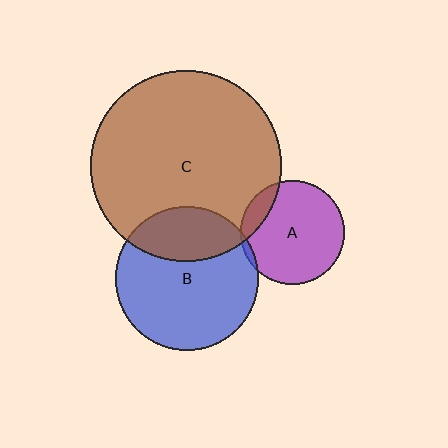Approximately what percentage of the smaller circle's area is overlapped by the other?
Approximately 15%.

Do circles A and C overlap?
Yes.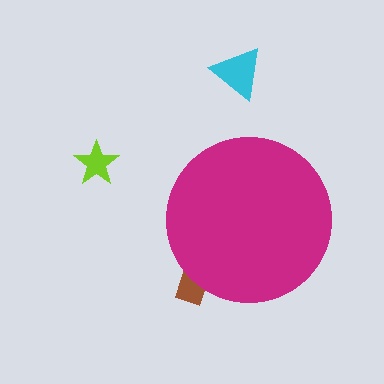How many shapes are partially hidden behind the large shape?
1 shape is partially hidden.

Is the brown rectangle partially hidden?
Yes, the brown rectangle is partially hidden behind the magenta circle.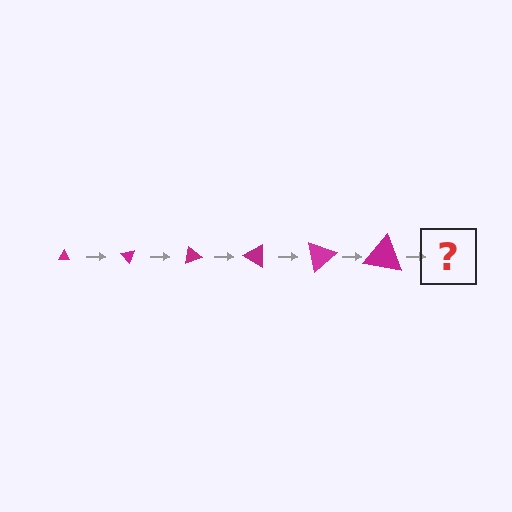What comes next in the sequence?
The next element should be a triangle, larger than the previous one and rotated 300 degrees from the start.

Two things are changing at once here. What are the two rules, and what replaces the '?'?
The two rules are that the triangle grows larger each step and it rotates 50 degrees each step. The '?' should be a triangle, larger than the previous one and rotated 300 degrees from the start.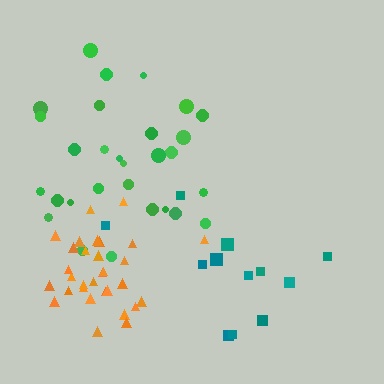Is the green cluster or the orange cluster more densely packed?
Orange.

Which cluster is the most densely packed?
Orange.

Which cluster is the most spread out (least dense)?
Teal.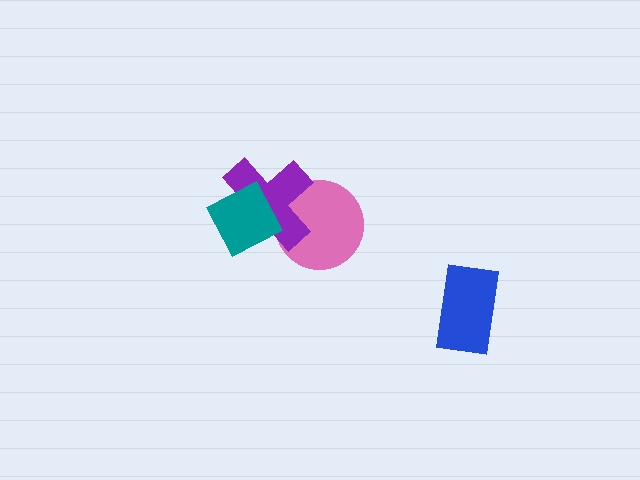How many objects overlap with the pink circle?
2 objects overlap with the pink circle.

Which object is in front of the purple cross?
The teal diamond is in front of the purple cross.